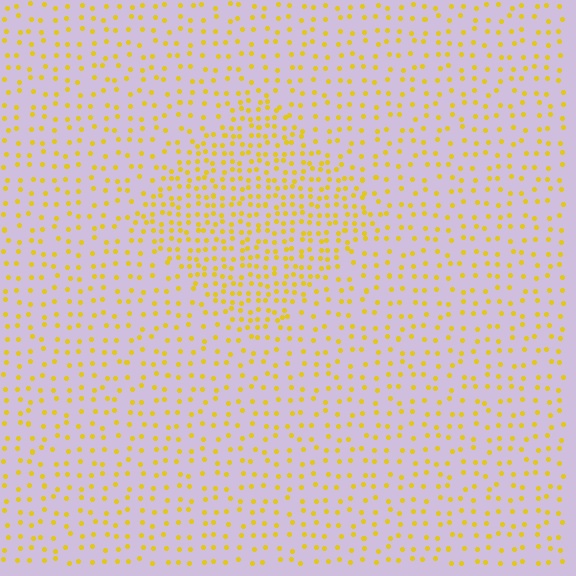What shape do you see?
I see a diamond.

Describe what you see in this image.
The image contains small yellow elements arranged at two different densities. A diamond-shaped region is visible where the elements are more densely packed than the surrounding area.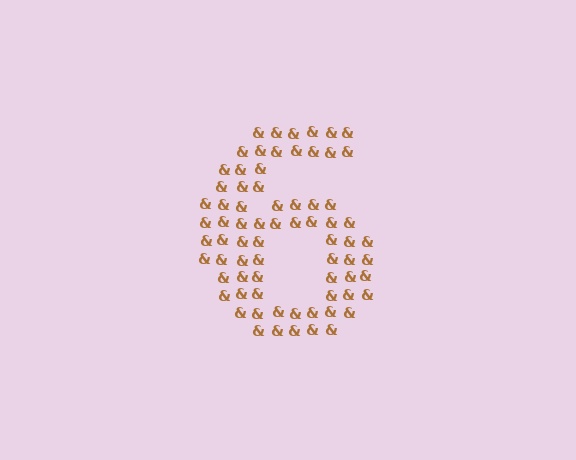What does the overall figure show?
The overall figure shows the digit 6.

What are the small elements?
The small elements are ampersands.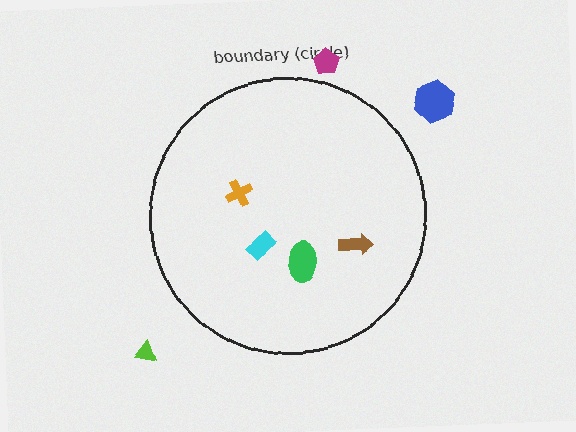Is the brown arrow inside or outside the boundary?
Inside.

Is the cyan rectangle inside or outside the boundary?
Inside.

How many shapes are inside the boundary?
4 inside, 3 outside.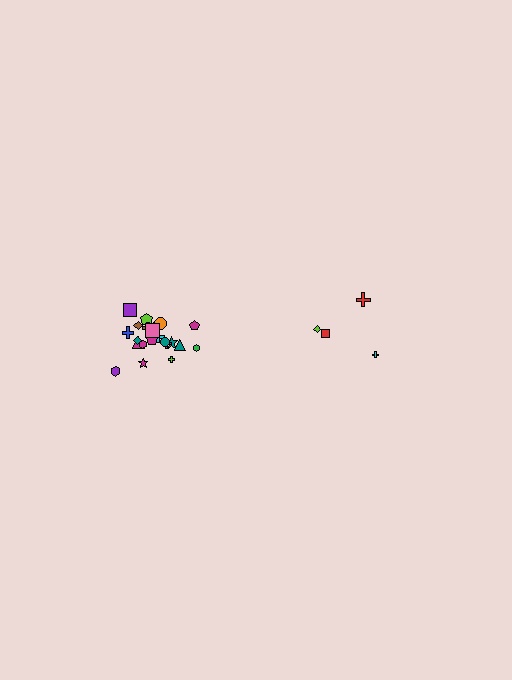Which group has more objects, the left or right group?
The left group.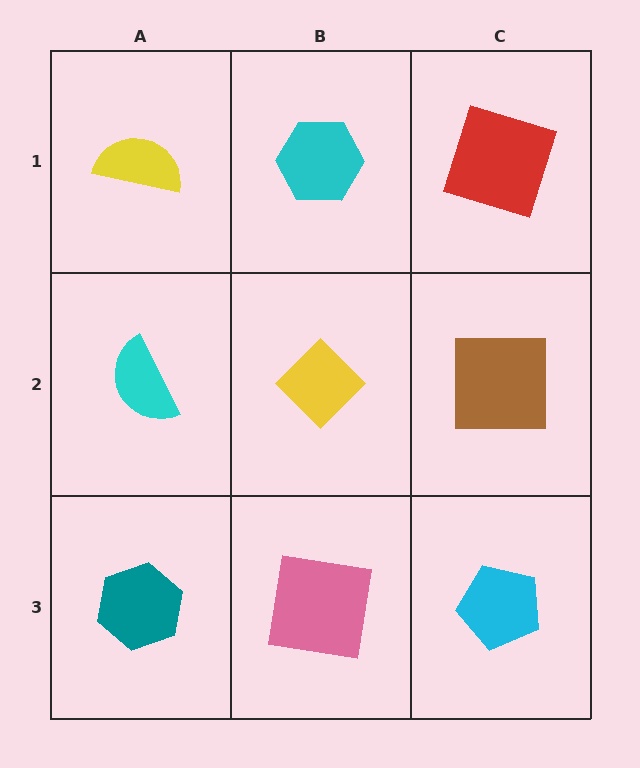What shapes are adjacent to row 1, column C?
A brown square (row 2, column C), a cyan hexagon (row 1, column B).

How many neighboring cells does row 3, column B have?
3.